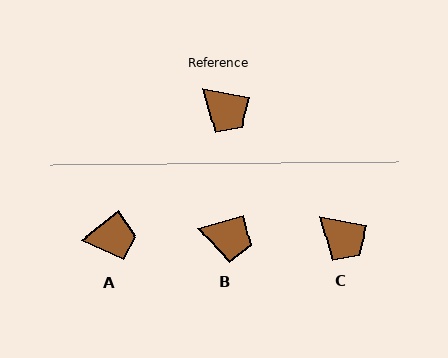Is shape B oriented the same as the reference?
No, it is off by about 27 degrees.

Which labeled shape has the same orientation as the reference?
C.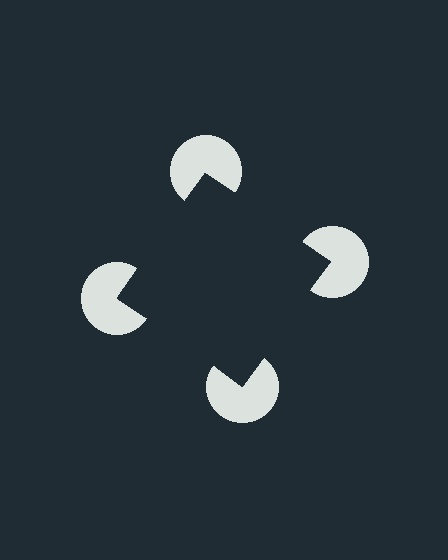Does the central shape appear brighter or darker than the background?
It typically appears slightly darker than the background, even though no actual brightness change is drawn.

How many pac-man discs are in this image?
There are 4 — one at each vertex of the illusory square.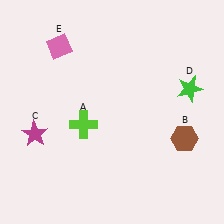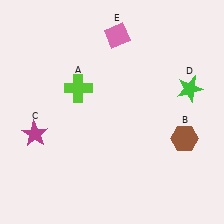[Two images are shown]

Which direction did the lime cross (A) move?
The lime cross (A) moved up.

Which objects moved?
The objects that moved are: the lime cross (A), the pink diamond (E).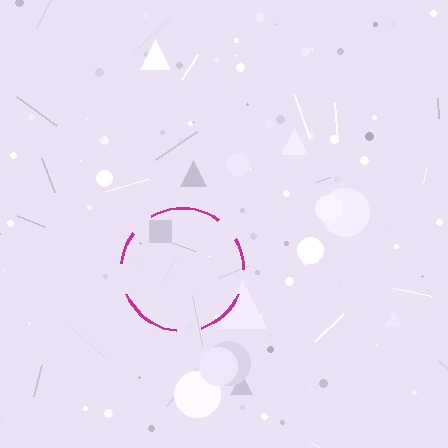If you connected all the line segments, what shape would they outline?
They would outline a circle.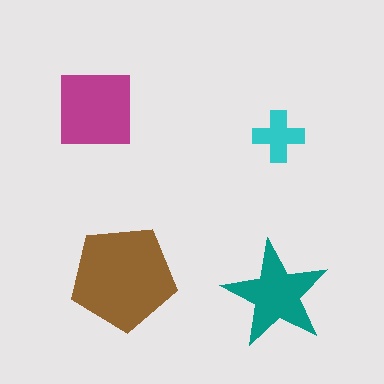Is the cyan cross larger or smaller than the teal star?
Smaller.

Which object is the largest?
The brown pentagon.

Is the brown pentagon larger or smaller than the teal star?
Larger.